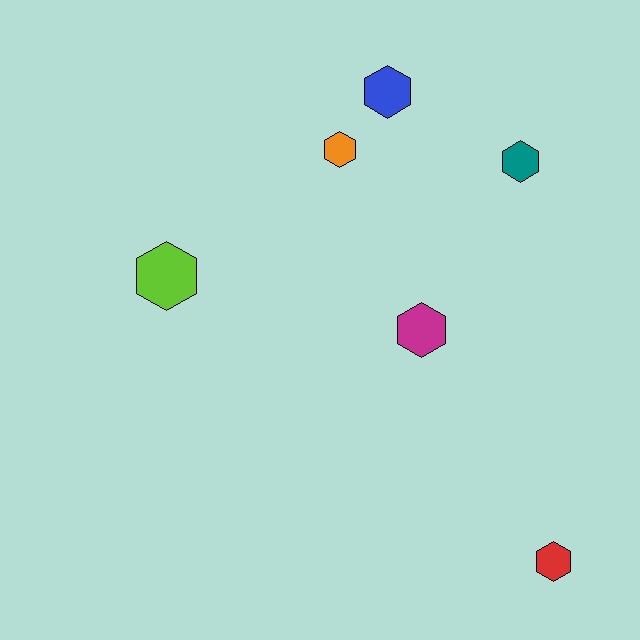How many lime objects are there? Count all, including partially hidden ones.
There is 1 lime object.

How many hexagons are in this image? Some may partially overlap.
There are 6 hexagons.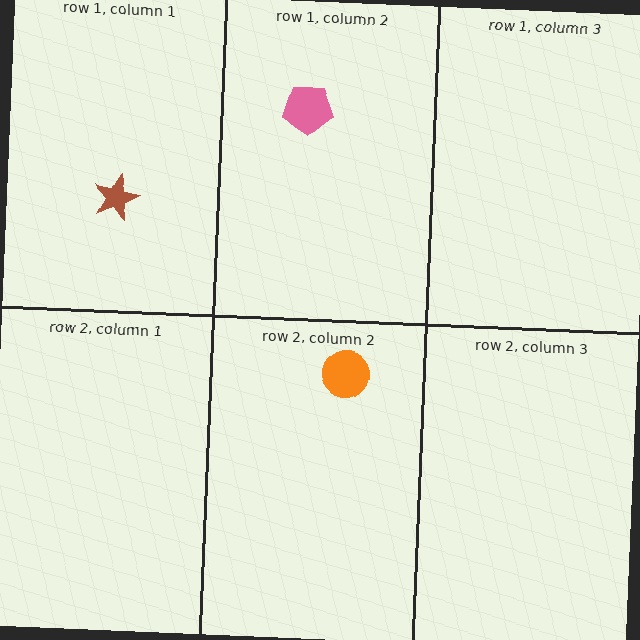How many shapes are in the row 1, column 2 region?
1.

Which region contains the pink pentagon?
The row 1, column 2 region.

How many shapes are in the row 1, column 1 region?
1.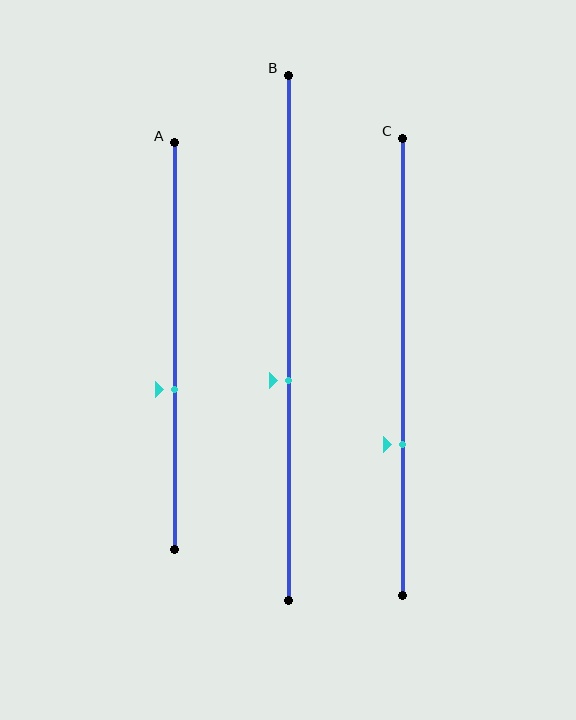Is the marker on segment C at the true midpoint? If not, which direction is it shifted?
No, the marker on segment C is shifted downward by about 17% of the segment length.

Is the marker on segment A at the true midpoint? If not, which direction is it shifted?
No, the marker on segment A is shifted downward by about 11% of the segment length.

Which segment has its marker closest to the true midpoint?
Segment B has its marker closest to the true midpoint.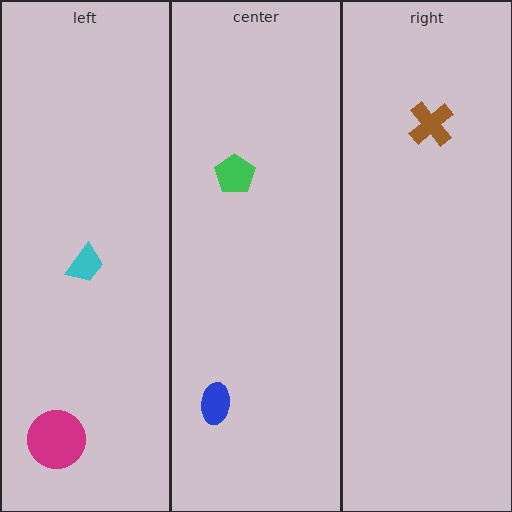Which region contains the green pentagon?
The center region.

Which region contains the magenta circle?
The left region.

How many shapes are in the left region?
2.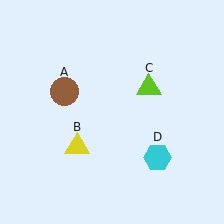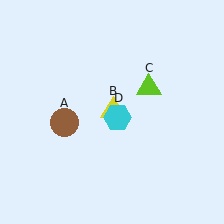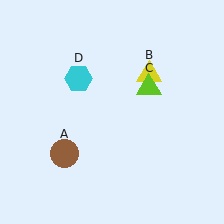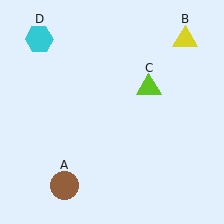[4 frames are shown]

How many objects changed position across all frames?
3 objects changed position: brown circle (object A), yellow triangle (object B), cyan hexagon (object D).